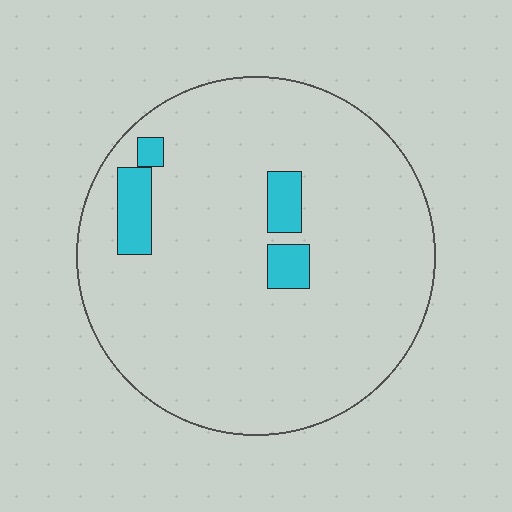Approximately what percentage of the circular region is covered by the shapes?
Approximately 10%.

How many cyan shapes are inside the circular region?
4.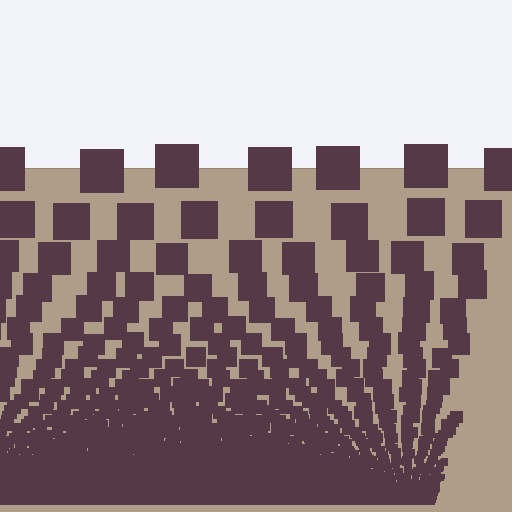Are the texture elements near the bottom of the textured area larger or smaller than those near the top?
Smaller. The gradient is inverted — elements near the bottom are smaller and denser.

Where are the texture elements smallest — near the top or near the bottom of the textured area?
Near the bottom.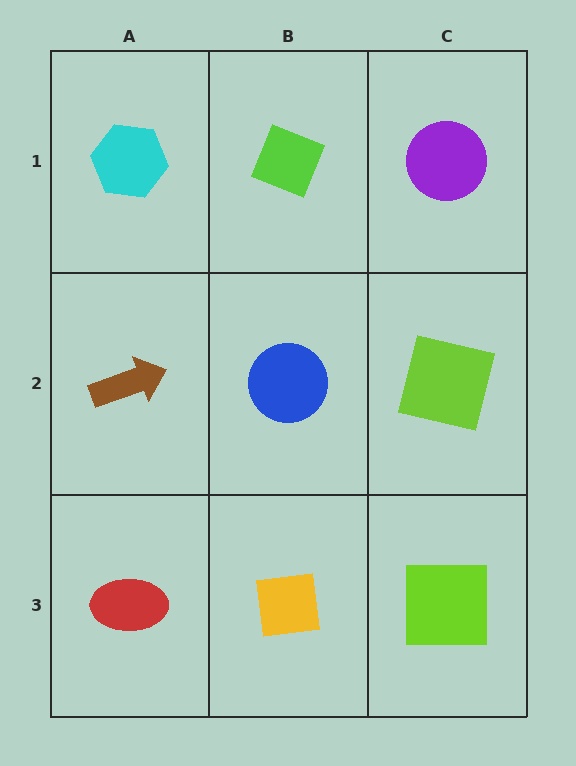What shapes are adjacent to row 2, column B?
A lime diamond (row 1, column B), a yellow square (row 3, column B), a brown arrow (row 2, column A), a lime square (row 2, column C).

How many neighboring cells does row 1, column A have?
2.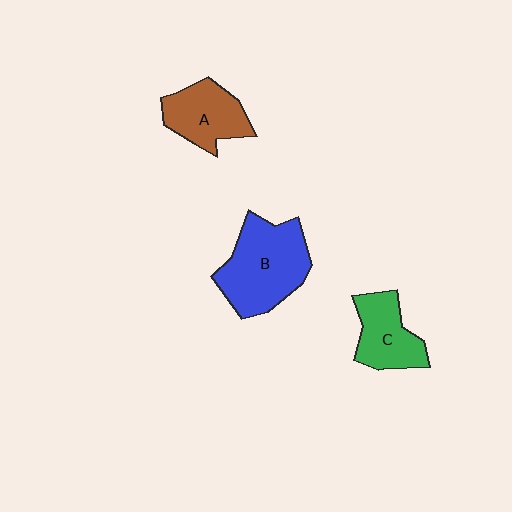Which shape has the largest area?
Shape B (blue).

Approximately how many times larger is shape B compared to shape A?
Approximately 1.5 times.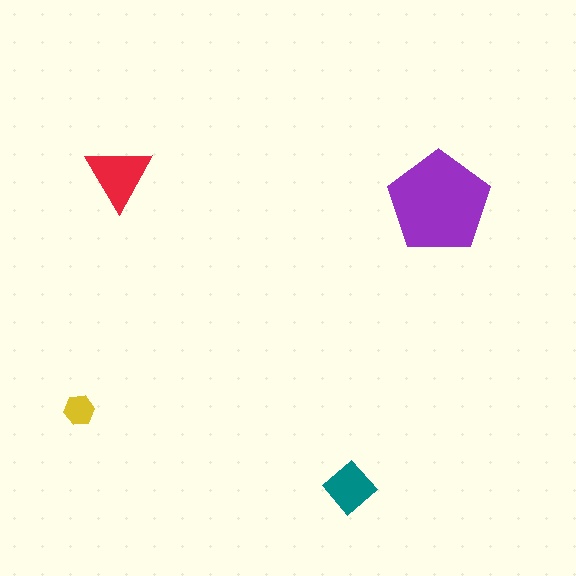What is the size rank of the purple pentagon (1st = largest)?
1st.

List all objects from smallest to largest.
The yellow hexagon, the teal diamond, the red triangle, the purple pentagon.